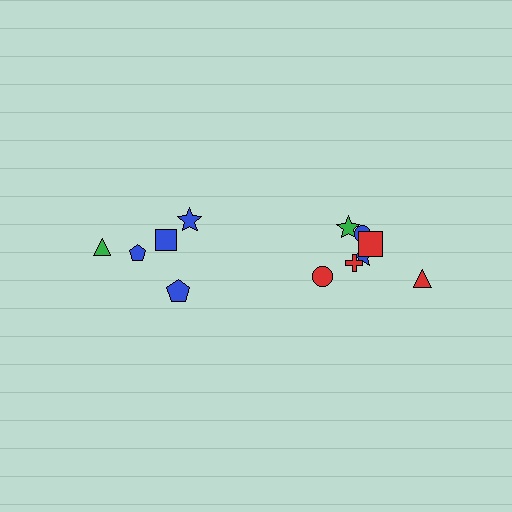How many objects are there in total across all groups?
There are 12 objects.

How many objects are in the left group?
There are 5 objects.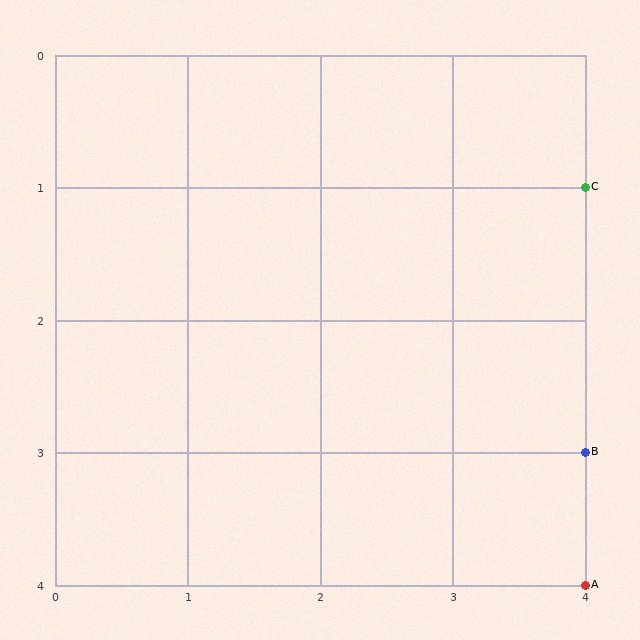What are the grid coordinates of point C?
Point C is at grid coordinates (4, 1).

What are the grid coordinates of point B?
Point B is at grid coordinates (4, 3).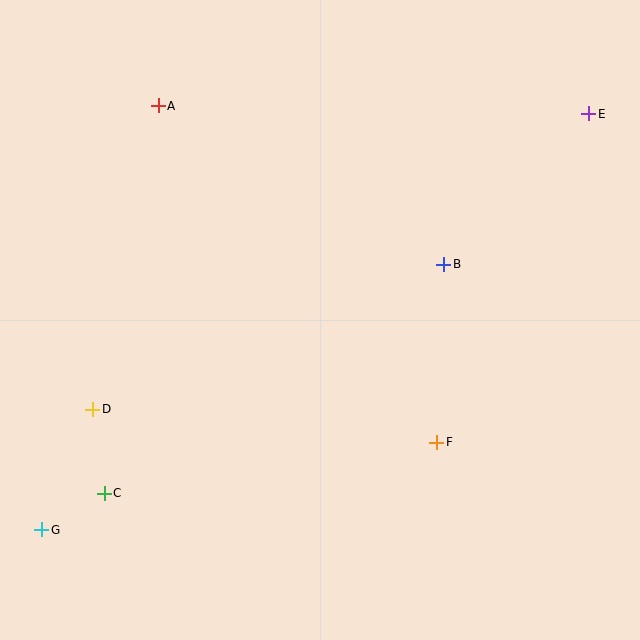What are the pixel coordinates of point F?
Point F is at (437, 442).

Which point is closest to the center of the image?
Point B at (444, 264) is closest to the center.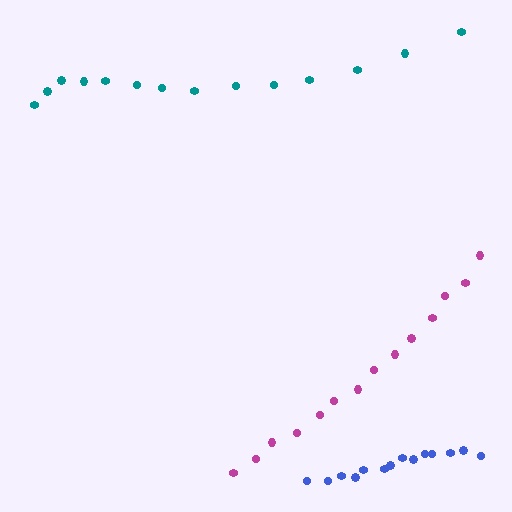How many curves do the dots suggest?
There are 3 distinct paths.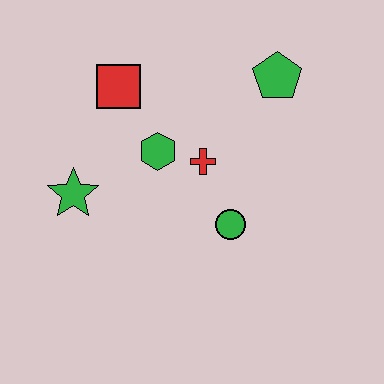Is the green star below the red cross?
Yes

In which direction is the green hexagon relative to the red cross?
The green hexagon is to the left of the red cross.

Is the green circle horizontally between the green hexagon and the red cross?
No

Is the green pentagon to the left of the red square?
No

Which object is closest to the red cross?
The green hexagon is closest to the red cross.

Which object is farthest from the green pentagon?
The green star is farthest from the green pentagon.